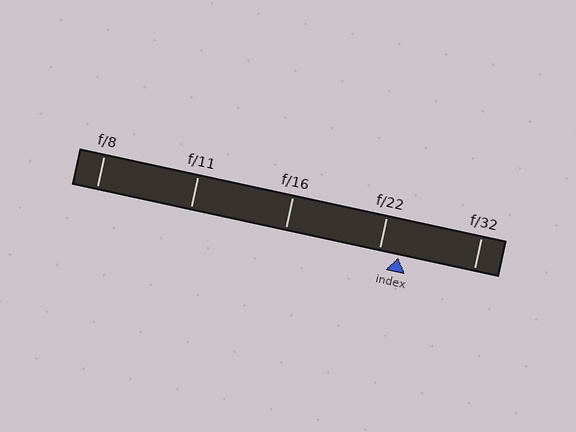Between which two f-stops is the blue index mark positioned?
The index mark is between f/22 and f/32.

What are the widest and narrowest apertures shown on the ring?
The widest aperture shown is f/8 and the narrowest is f/32.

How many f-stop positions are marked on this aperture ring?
There are 5 f-stop positions marked.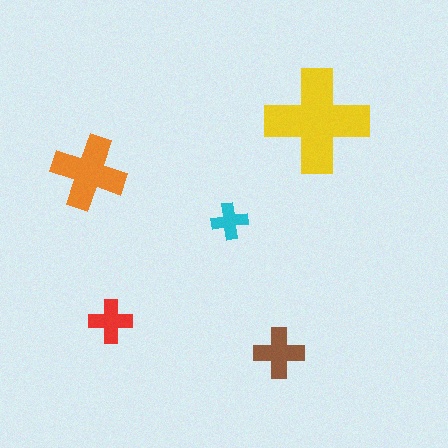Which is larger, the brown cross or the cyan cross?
The brown one.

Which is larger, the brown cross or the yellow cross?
The yellow one.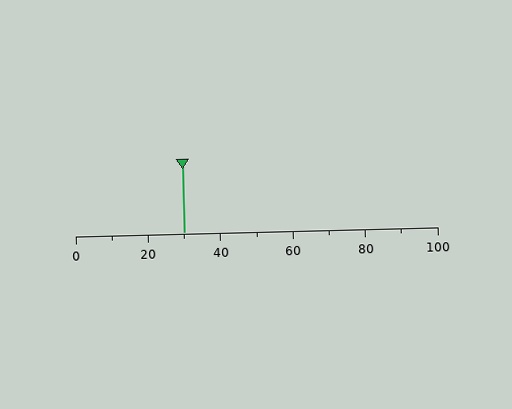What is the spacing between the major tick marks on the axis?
The major ticks are spaced 20 apart.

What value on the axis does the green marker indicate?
The marker indicates approximately 30.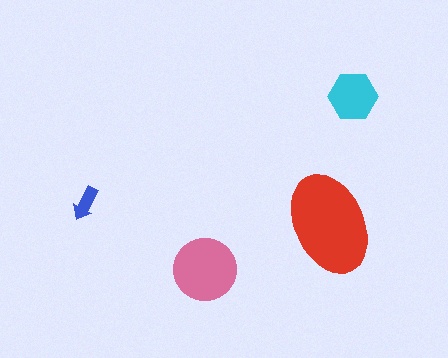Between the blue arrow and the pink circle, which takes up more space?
The pink circle.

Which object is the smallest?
The blue arrow.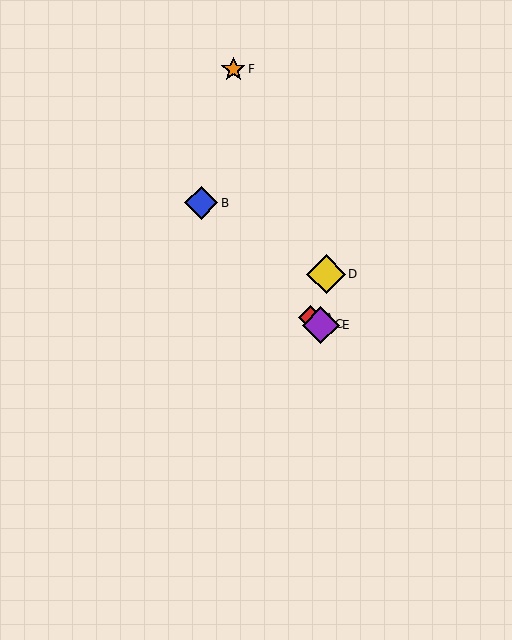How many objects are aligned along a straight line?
3 objects (A, C, E) are aligned along a straight line.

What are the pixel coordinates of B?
Object B is at (201, 203).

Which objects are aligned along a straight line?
Objects A, C, E are aligned along a straight line.